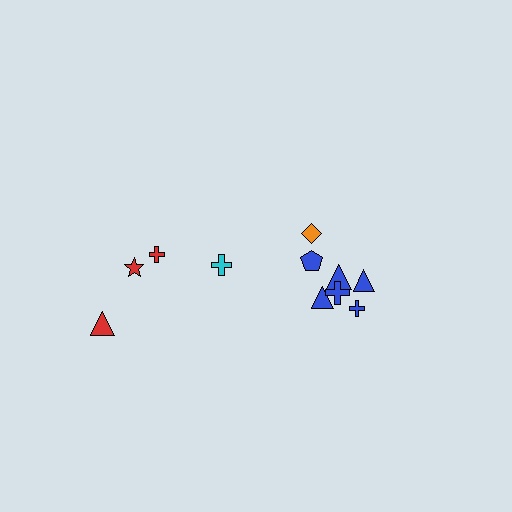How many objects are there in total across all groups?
There are 11 objects.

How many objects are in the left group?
There are 4 objects.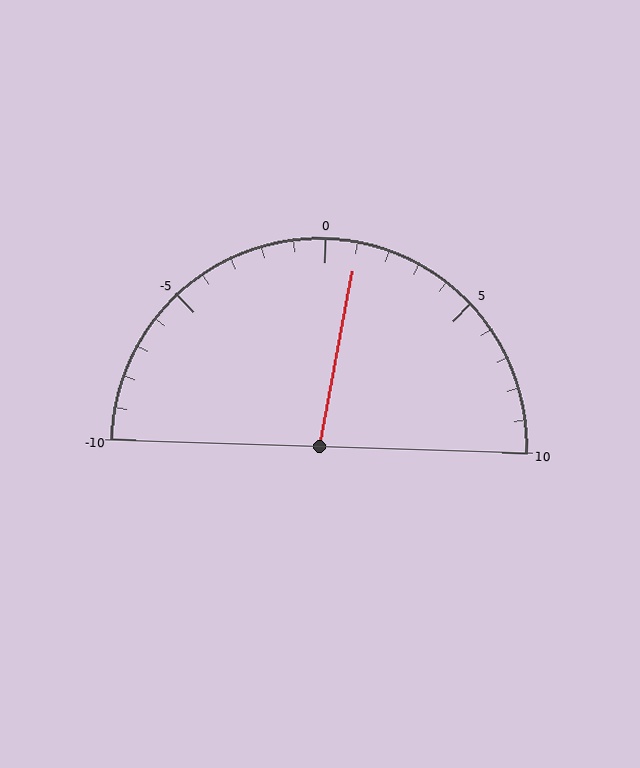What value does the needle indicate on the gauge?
The needle indicates approximately 1.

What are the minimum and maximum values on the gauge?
The gauge ranges from -10 to 10.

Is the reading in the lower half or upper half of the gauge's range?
The reading is in the upper half of the range (-10 to 10).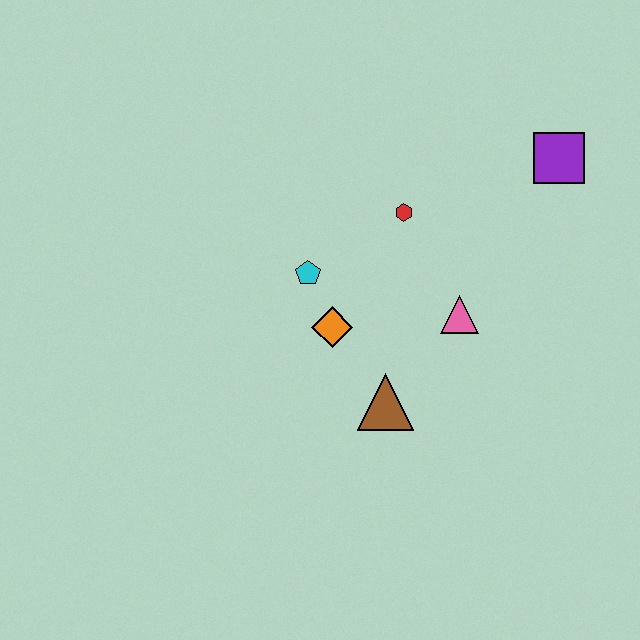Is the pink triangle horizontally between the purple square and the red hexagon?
Yes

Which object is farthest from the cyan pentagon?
The purple square is farthest from the cyan pentagon.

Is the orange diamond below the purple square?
Yes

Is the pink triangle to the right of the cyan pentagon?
Yes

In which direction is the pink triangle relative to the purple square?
The pink triangle is below the purple square.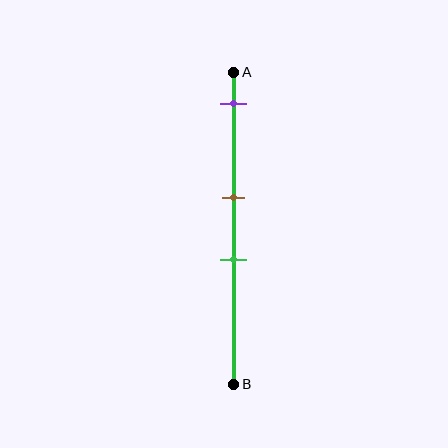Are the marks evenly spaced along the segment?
No, the marks are not evenly spaced.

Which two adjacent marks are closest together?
The brown and green marks are the closest adjacent pair.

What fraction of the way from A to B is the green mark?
The green mark is approximately 60% (0.6) of the way from A to B.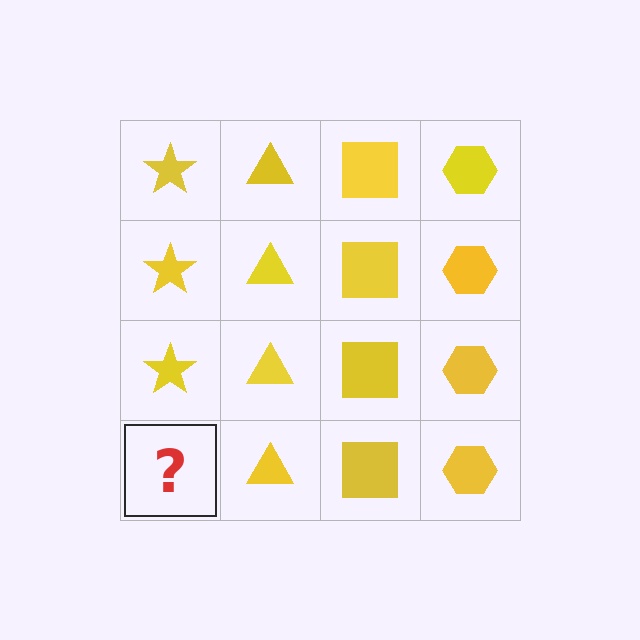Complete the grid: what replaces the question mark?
The question mark should be replaced with a yellow star.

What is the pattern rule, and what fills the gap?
The rule is that each column has a consistent shape. The gap should be filled with a yellow star.